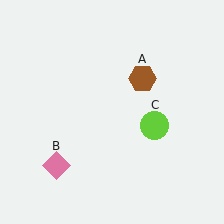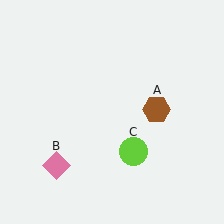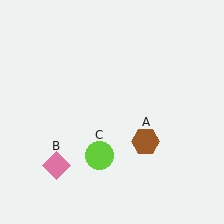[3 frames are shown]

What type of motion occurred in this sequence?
The brown hexagon (object A), lime circle (object C) rotated clockwise around the center of the scene.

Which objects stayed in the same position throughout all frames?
Pink diamond (object B) remained stationary.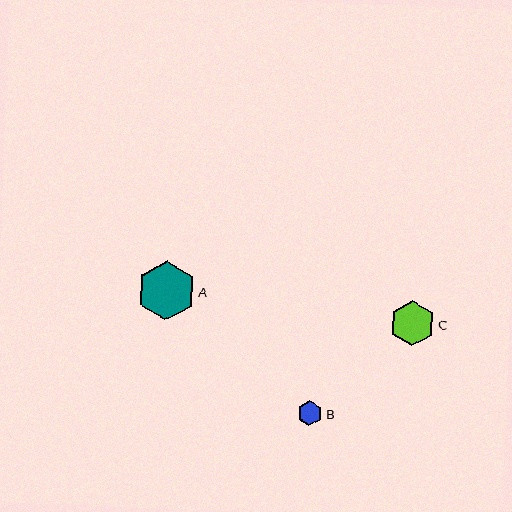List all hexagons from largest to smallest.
From largest to smallest: A, C, B.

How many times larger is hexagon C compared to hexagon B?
Hexagon C is approximately 1.8 times the size of hexagon B.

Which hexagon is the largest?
Hexagon A is the largest with a size of approximately 59 pixels.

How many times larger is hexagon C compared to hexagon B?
Hexagon C is approximately 1.8 times the size of hexagon B.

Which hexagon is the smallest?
Hexagon B is the smallest with a size of approximately 25 pixels.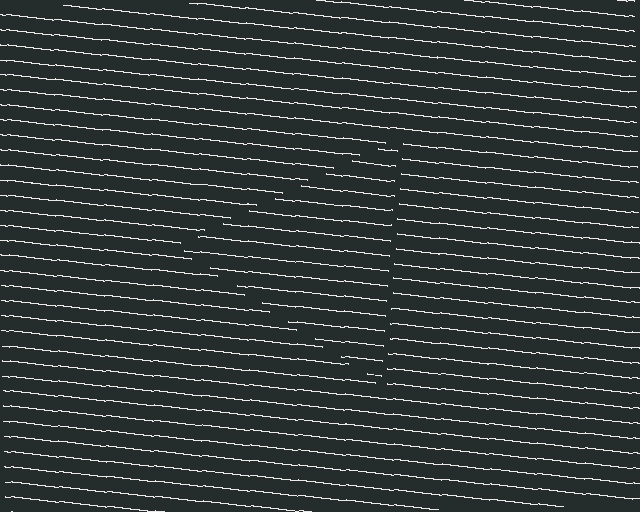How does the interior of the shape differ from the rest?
The interior of the shape contains the same grating, shifted by half a period — the contour is defined by the phase discontinuity where line-ends from the inner and outer gratings abut.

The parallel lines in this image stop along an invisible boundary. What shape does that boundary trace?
An illusory triangle. The interior of the shape contains the same grating, shifted by half a period — the contour is defined by the phase discontinuity where line-ends from the inner and outer gratings abut.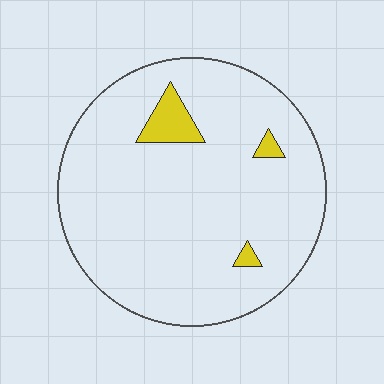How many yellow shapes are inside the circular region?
3.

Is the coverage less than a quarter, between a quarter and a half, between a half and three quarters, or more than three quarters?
Less than a quarter.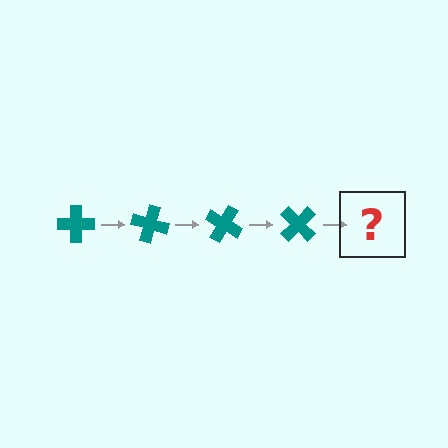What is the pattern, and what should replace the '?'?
The pattern is that the cross rotates 15 degrees each step. The '?' should be a teal cross rotated 60 degrees.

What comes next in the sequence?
The next element should be a teal cross rotated 60 degrees.